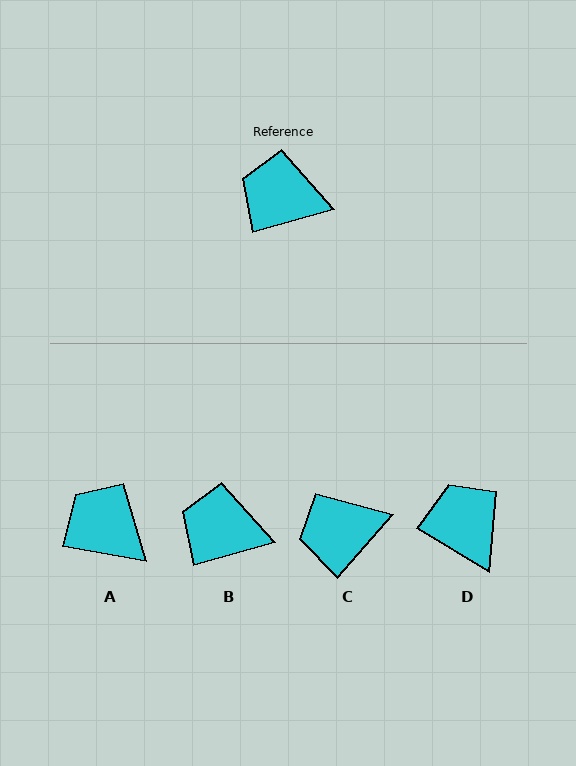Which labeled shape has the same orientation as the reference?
B.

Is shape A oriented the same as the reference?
No, it is off by about 25 degrees.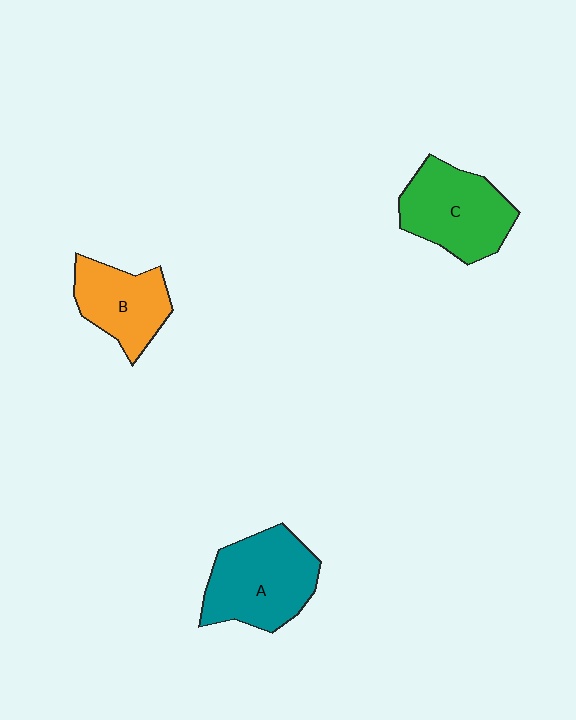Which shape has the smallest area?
Shape B (orange).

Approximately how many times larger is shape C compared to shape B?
Approximately 1.3 times.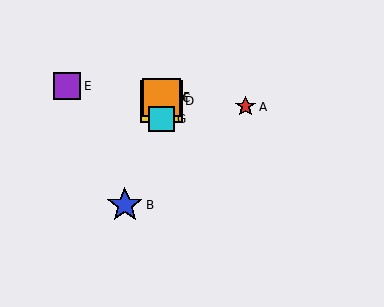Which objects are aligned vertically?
Objects C, D, F, G are aligned vertically.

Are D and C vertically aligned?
Yes, both are at x≈161.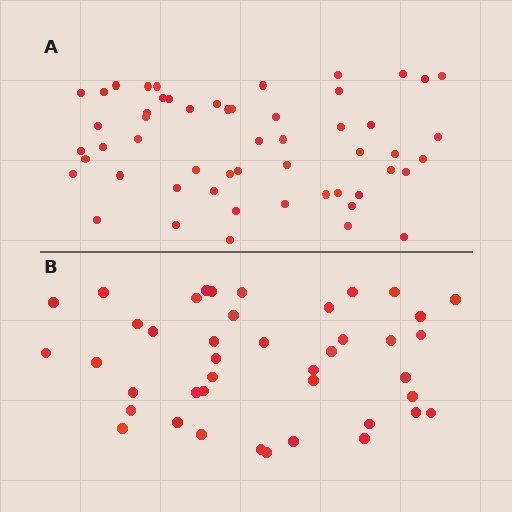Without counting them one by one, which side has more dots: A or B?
Region A (the top region) has more dots.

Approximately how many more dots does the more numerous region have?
Region A has roughly 12 or so more dots than region B.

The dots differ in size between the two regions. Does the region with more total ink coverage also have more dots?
No. Region B has more total ink coverage because its dots are larger, but region A actually contains more individual dots. Total area can be misleading — the number of items is what matters here.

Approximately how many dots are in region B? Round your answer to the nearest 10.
About 40 dots. (The exact count is 42, which rounds to 40.)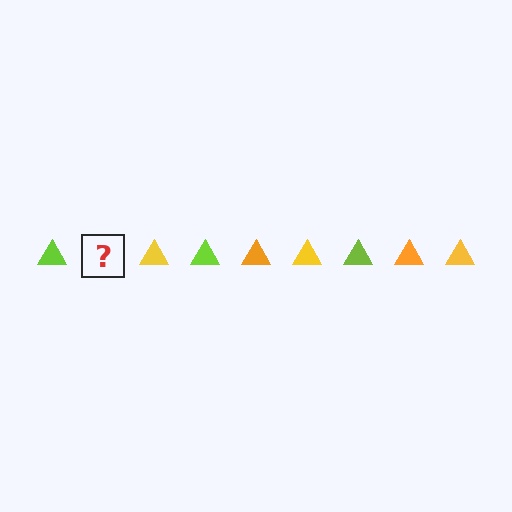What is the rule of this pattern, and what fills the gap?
The rule is that the pattern cycles through lime, orange, yellow triangles. The gap should be filled with an orange triangle.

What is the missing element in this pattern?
The missing element is an orange triangle.